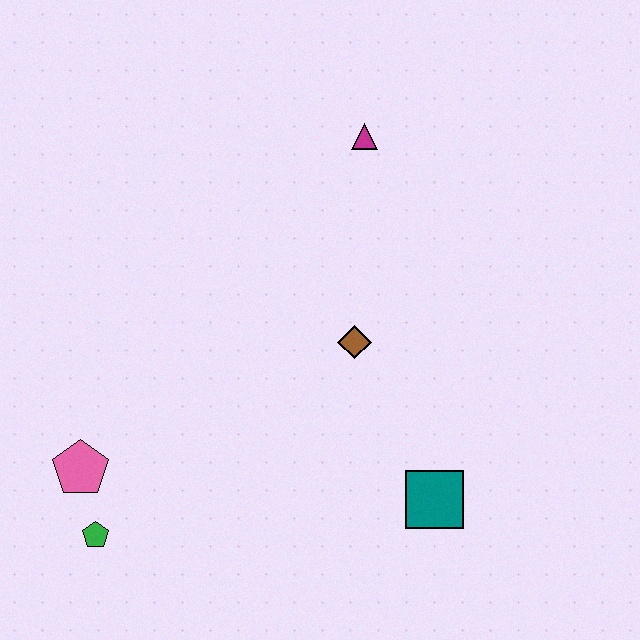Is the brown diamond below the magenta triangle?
Yes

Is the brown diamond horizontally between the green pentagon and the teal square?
Yes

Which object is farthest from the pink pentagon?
The magenta triangle is farthest from the pink pentagon.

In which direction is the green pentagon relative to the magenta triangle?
The green pentagon is below the magenta triangle.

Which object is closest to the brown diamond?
The teal square is closest to the brown diamond.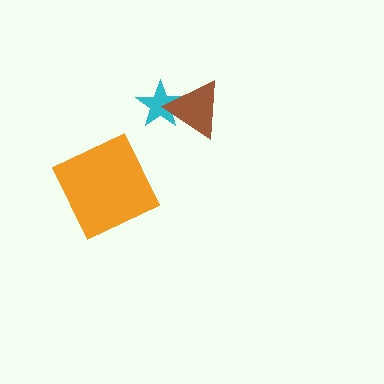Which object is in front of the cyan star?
The brown triangle is in front of the cyan star.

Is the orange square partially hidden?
No, no other shape covers it.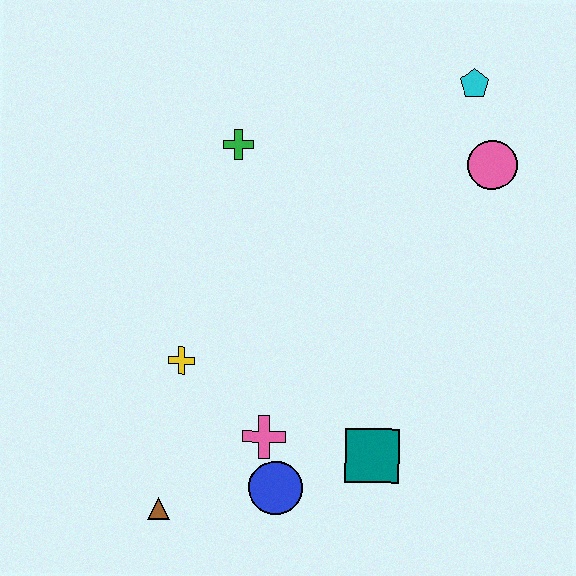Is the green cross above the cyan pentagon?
No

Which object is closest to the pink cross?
The blue circle is closest to the pink cross.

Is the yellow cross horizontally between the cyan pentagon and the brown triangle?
Yes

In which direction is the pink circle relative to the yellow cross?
The pink circle is to the right of the yellow cross.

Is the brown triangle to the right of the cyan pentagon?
No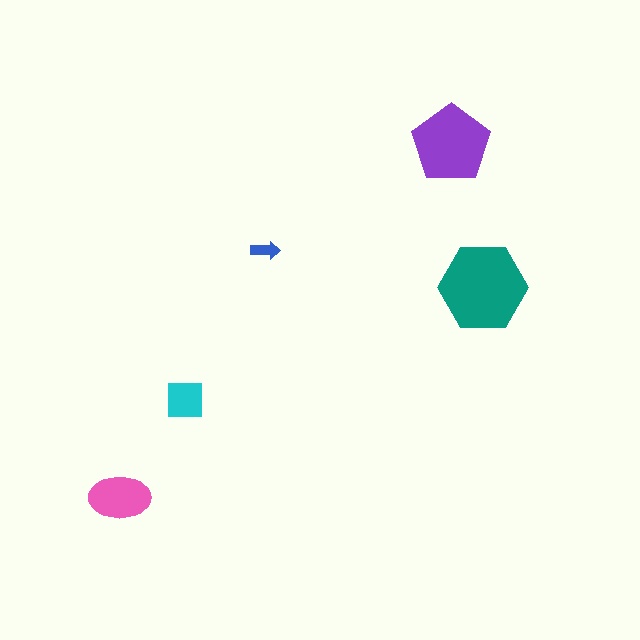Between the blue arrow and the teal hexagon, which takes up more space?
The teal hexagon.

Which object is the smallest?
The blue arrow.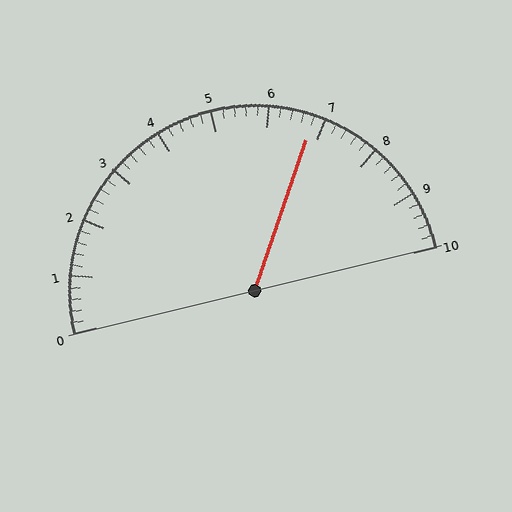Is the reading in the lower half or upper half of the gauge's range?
The reading is in the upper half of the range (0 to 10).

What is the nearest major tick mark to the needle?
The nearest major tick mark is 7.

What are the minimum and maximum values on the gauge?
The gauge ranges from 0 to 10.